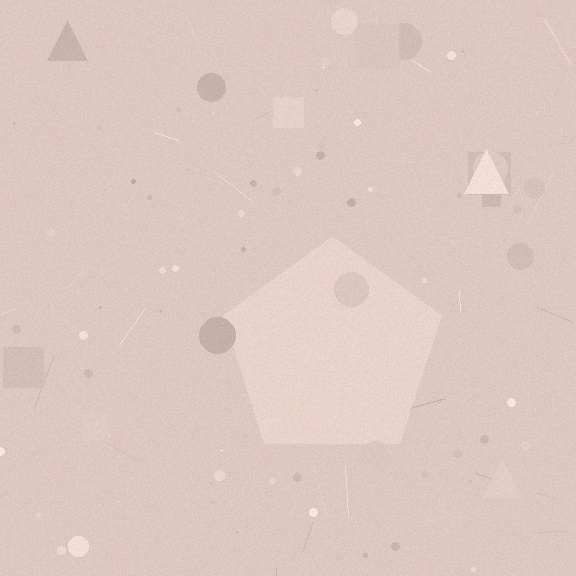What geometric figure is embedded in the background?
A pentagon is embedded in the background.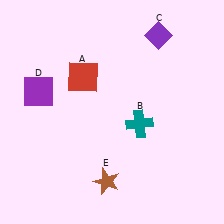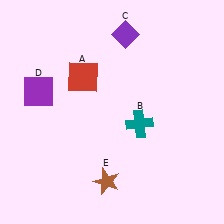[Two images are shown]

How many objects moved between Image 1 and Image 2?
1 object moved between the two images.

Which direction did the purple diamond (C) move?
The purple diamond (C) moved left.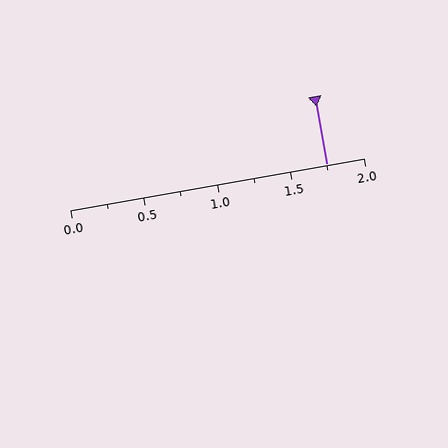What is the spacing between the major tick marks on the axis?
The major ticks are spaced 0.5 apart.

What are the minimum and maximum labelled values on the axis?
The axis runs from 0.0 to 2.0.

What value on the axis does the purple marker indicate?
The marker indicates approximately 1.75.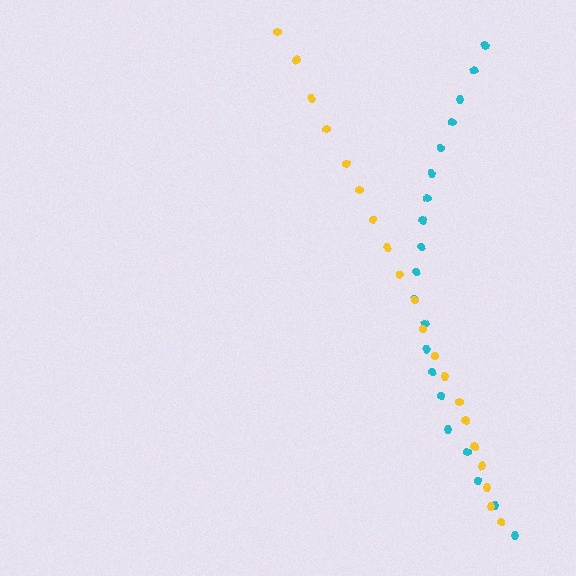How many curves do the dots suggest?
There are 2 distinct paths.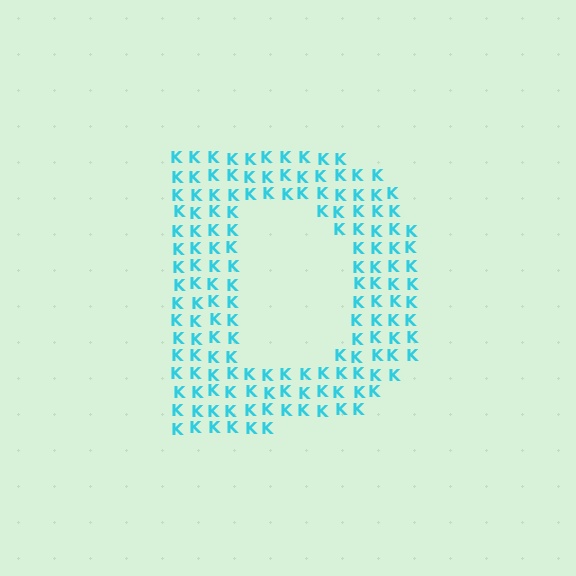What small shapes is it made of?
It is made of small letter K's.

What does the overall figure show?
The overall figure shows the letter D.